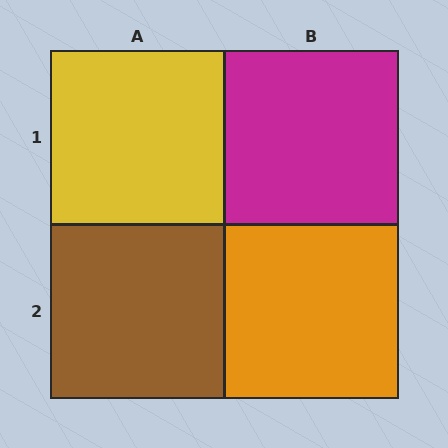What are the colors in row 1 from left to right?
Yellow, magenta.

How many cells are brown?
1 cell is brown.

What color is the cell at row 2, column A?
Brown.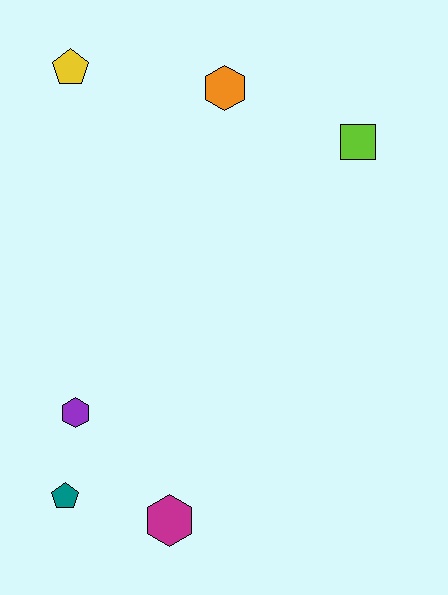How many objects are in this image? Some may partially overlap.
There are 6 objects.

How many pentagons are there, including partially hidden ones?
There are 2 pentagons.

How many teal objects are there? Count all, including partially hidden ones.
There is 1 teal object.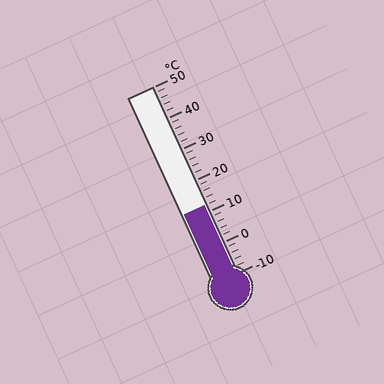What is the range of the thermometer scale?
The thermometer scale ranges from -10°C to 50°C.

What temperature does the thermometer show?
The thermometer shows approximately 12°C.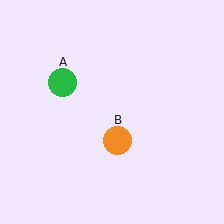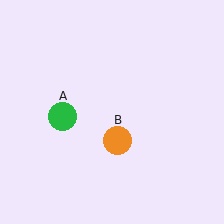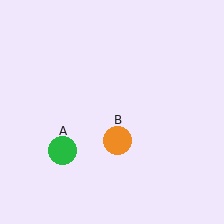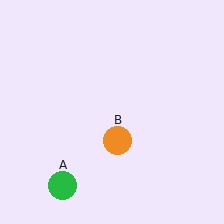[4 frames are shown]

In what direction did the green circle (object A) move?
The green circle (object A) moved down.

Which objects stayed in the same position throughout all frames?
Orange circle (object B) remained stationary.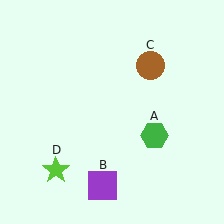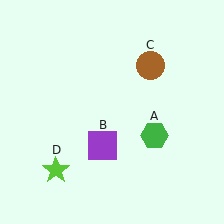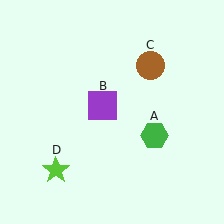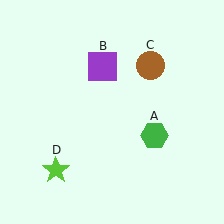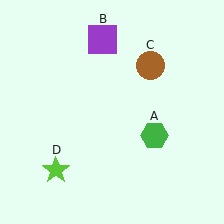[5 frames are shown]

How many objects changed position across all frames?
1 object changed position: purple square (object B).